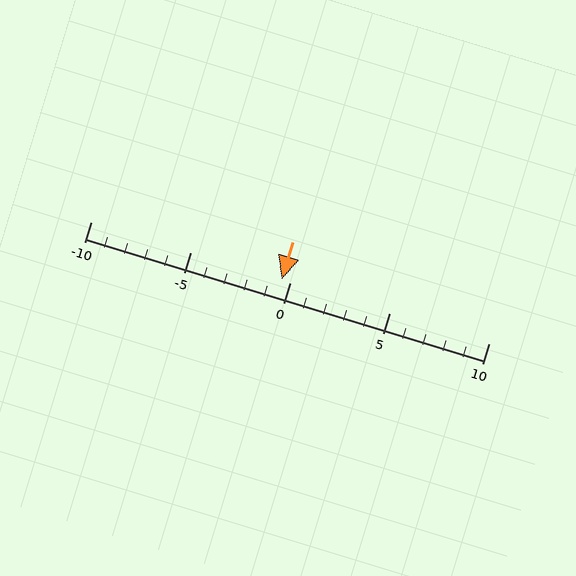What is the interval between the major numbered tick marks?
The major tick marks are spaced 5 units apart.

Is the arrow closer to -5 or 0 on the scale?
The arrow is closer to 0.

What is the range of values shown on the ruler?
The ruler shows values from -10 to 10.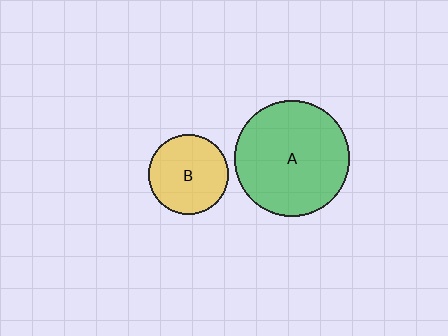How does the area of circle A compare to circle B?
Approximately 2.1 times.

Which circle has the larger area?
Circle A (green).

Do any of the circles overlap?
No, none of the circles overlap.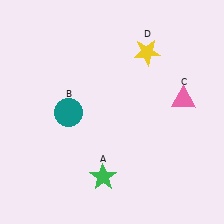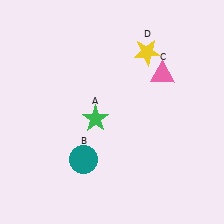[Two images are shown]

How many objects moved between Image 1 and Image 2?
3 objects moved between the two images.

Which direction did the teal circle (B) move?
The teal circle (B) moved down.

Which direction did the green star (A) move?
The green star (A) moved up.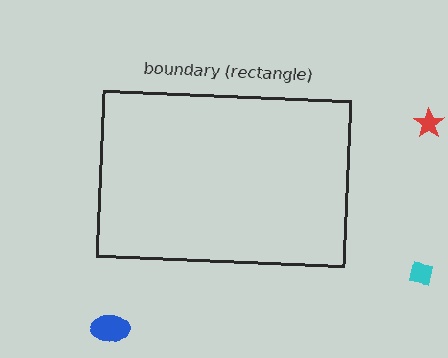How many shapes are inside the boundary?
0 inside, 3 outside.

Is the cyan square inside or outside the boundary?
Outside.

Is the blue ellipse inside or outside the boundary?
Outside.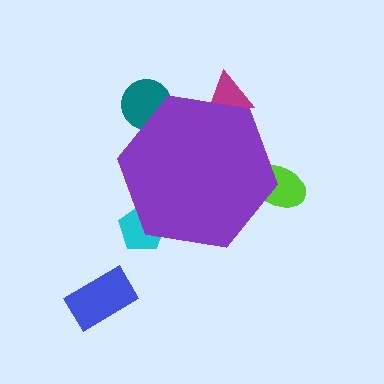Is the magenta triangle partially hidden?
Yes, the magenta triangle is partially hidden behind the purple hexagon.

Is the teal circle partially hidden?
Yes, the teal circle is partially hidden behind the purple hexagon.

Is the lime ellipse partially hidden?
Yes, the lime ellipse is partially hidden behind the purple hexagon.